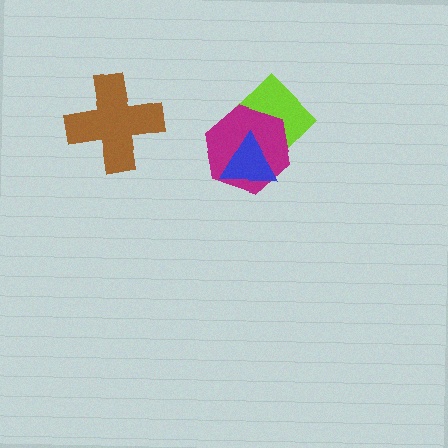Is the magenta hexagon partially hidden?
Yes, it is partially covered by another shape.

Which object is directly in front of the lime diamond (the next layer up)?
The magenta hexagon is directly in front of the lime diamond.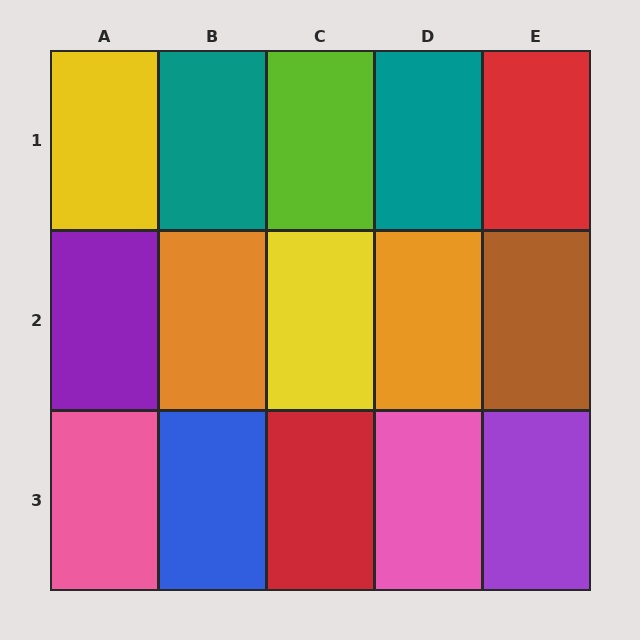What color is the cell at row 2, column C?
Yellow.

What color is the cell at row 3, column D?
Pink.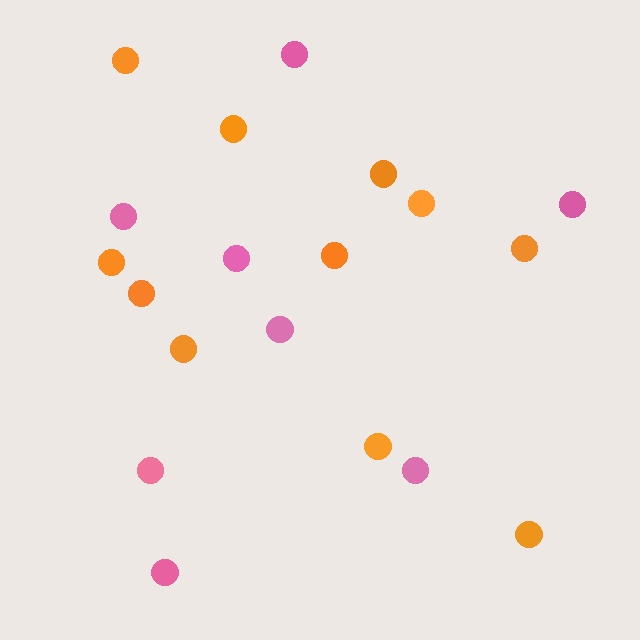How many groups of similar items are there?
There are 2 groups: one group of orange circles (11) and one group of pink circles (8).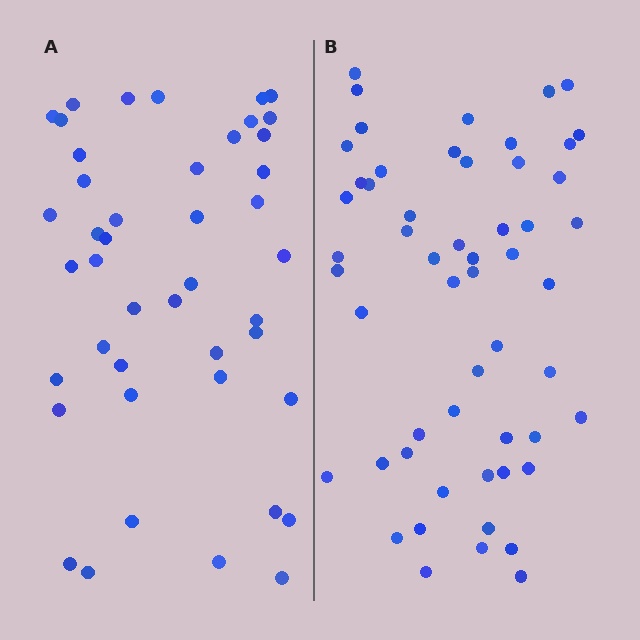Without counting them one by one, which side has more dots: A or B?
Region B (the right region) has more dots.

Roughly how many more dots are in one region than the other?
Region B has roughly 12 or so more dots than region A.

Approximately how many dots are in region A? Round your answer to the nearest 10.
About 40 dots. (The exact count is 44, which rounds to 40.)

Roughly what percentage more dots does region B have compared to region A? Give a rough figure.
About 25% more.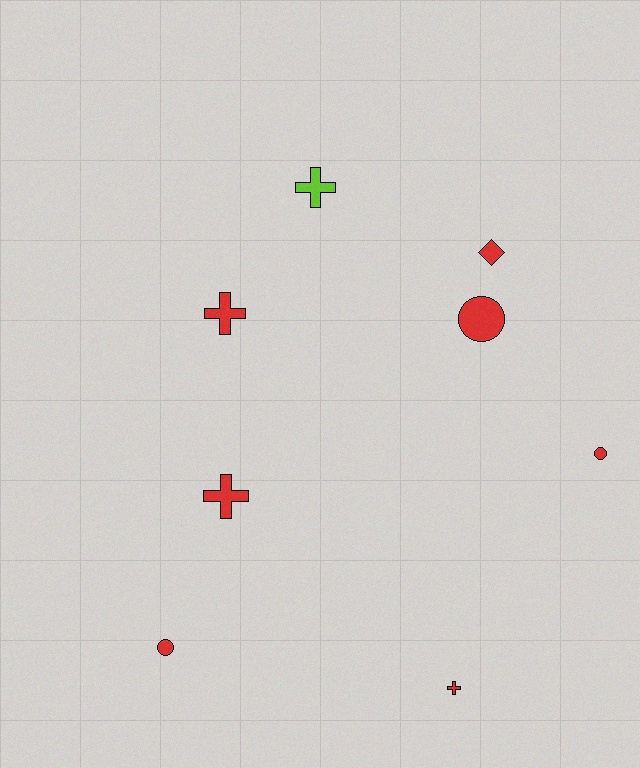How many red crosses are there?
There are 3 red crosses.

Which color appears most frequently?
Red, with 7 objects.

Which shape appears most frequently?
Cross, with 4 objects.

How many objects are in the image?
There are 8 objects.